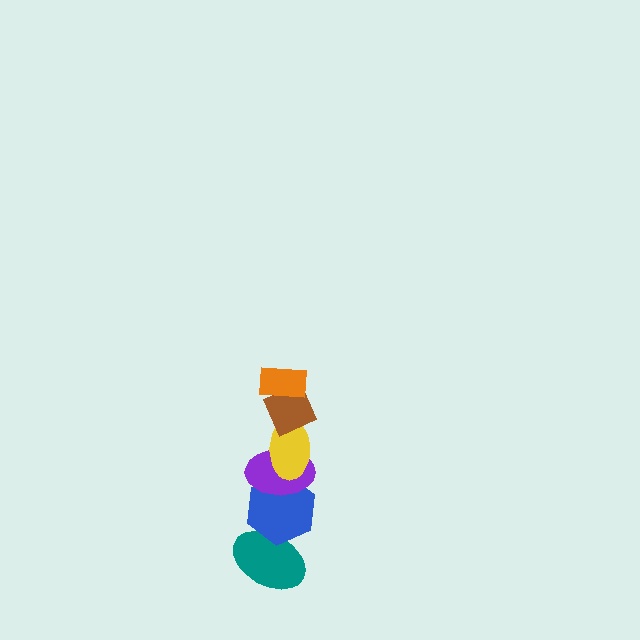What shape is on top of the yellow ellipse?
The brown diamond is on top of the yellow ellipse.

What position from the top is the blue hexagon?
The blue hexagon is 5th from the top.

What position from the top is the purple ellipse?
The purple ellipse is 4th from the top.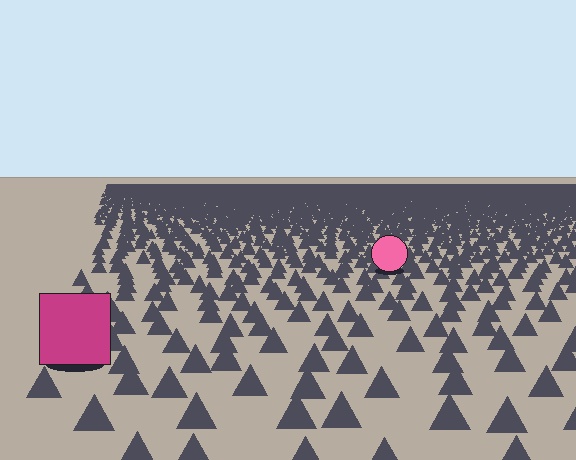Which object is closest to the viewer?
The magenta square is closest. The texture marks near it are larger and more spread out.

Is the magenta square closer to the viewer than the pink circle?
Yes. The magenta square is closer — you can tell from the texture gradient: the ground texture is coarser near it.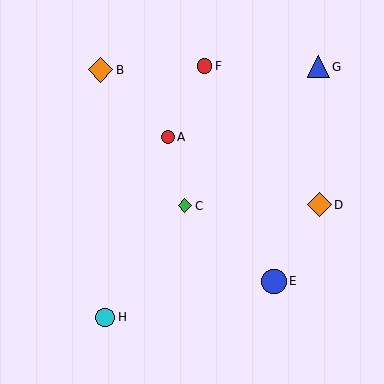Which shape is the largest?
The blue circle (labeled E) is the largest.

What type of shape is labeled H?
Shape H is a cyan circle.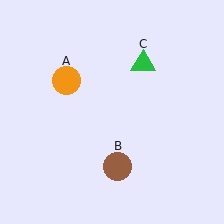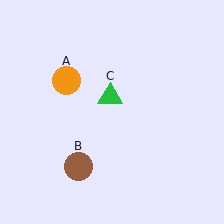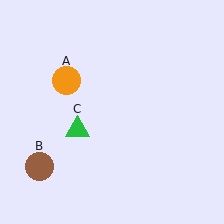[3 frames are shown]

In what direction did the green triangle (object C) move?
The green triangle (object C) moved down and to the left.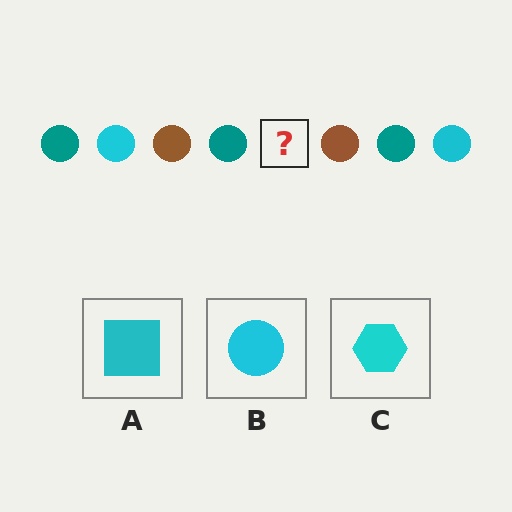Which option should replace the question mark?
Option B.